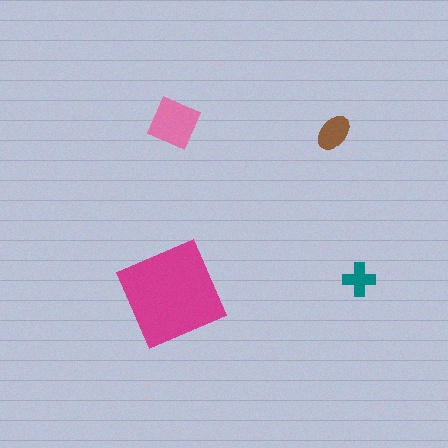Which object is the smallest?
The teal cross.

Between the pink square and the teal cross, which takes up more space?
The pink square.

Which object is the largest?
The magenta diamond.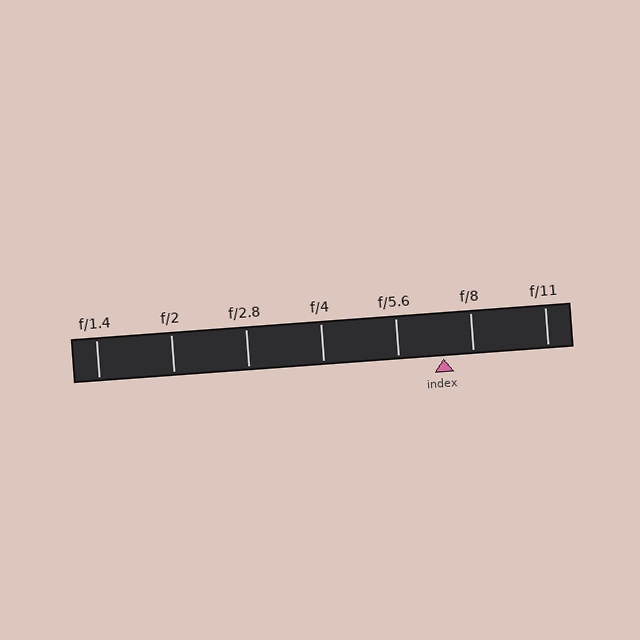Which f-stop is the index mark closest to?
The index mark is closest to f/8.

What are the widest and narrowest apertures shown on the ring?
The widest aperture shown is f/1.4 and the narrowest is f/11.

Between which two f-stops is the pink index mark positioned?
The index mark is between f/5.6 and f/8.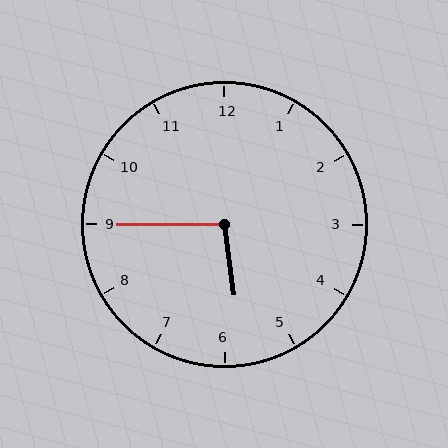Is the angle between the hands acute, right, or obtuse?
It is obtuse.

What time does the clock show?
5:45.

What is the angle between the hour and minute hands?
Approximately 98 degrees.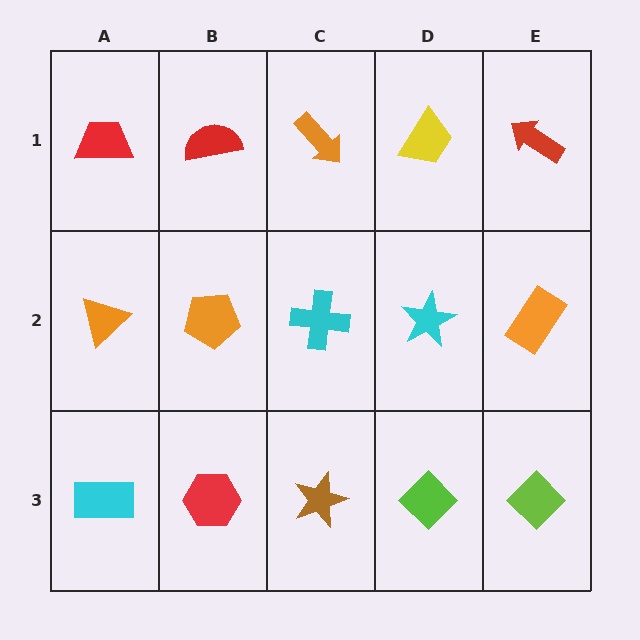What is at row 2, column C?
A cyan cross.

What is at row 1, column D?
A yellow trapezoid.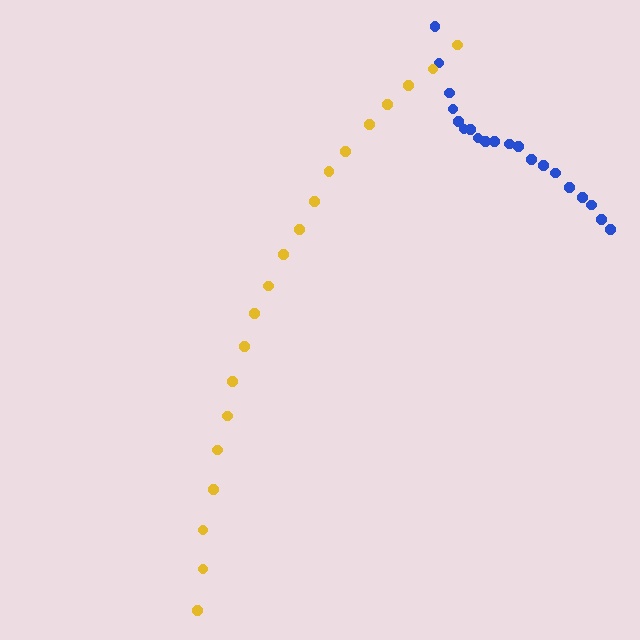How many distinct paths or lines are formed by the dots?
There are 2 distinct paths.